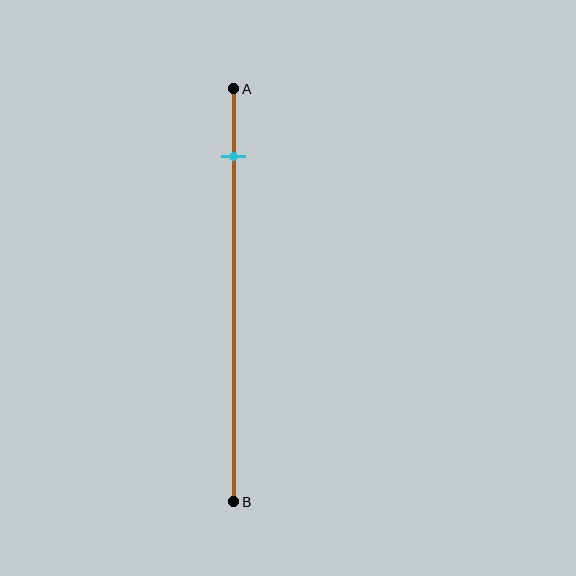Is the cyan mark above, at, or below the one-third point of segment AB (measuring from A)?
The cyan mark is above the one-third point of segment AB.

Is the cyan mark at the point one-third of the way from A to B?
No, the mark is at about 15% from A, not at the 33% one-third point.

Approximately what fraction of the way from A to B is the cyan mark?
The cyan mark is approximately 15% of the way from A to B.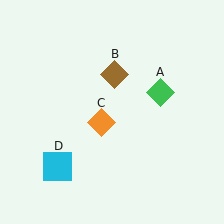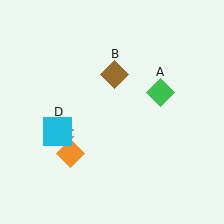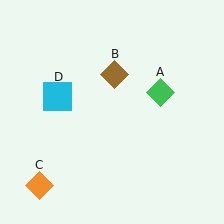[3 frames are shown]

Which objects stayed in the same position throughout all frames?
Green diamond (object A) and brown diamond (object B) remained stationary.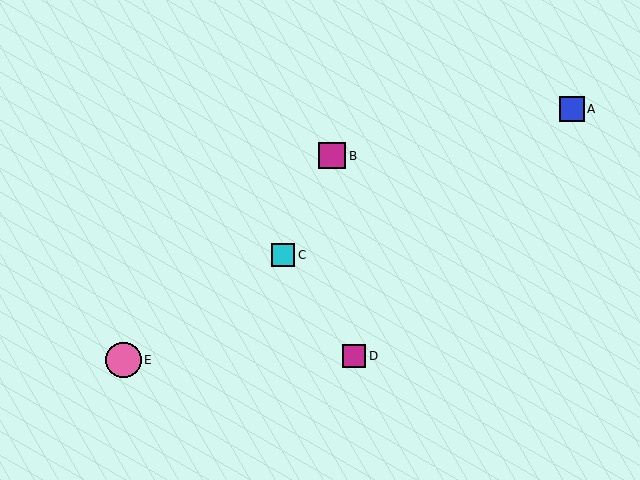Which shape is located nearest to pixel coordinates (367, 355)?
The magenta square (labeled D) at (354, 356) is nearest to that location.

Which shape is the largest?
The pink circle (labeled E) is the largest.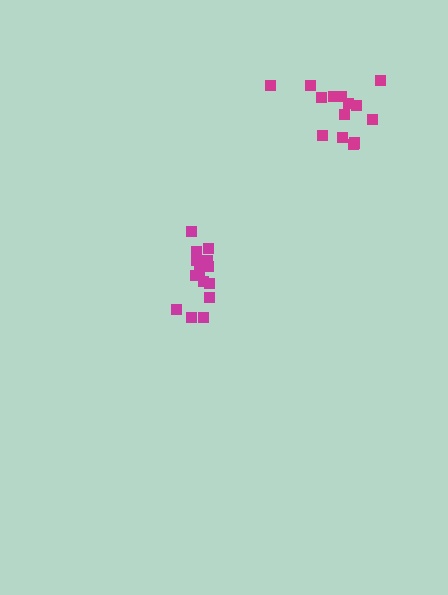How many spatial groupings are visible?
There are 2 spatial groupings.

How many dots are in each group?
Group 1: 14 dots, Group 2: 14 dots (28 total).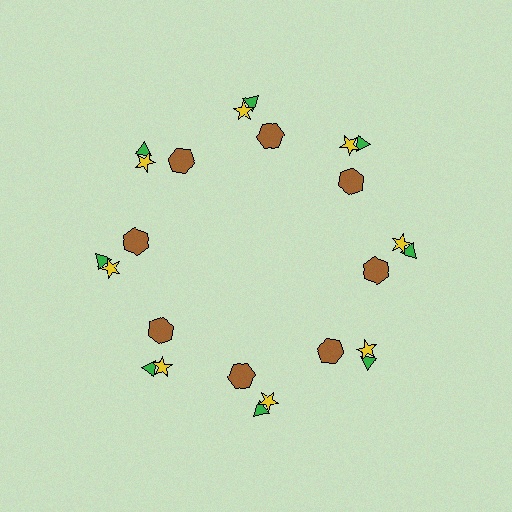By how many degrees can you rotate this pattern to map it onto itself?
The pattern maps onto itself every 45 degrees of rotation.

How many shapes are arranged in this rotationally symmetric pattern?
There are 24 shapes, arranged in 8 groups of 3.